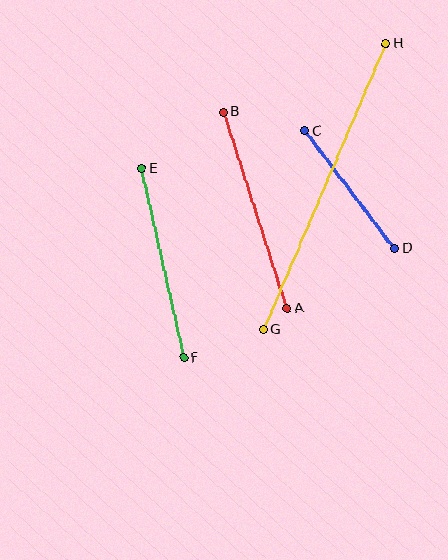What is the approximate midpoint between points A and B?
The midpoint is at approximately (255, 210) pixels.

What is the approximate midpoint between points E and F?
The midpoint is at approximately (163, 263) pixels.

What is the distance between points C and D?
The distance is approximately 147 pixels.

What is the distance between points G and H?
The distance is approximately 311 pixels.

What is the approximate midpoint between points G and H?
The midpoint is at approximately (325, 187) pixels.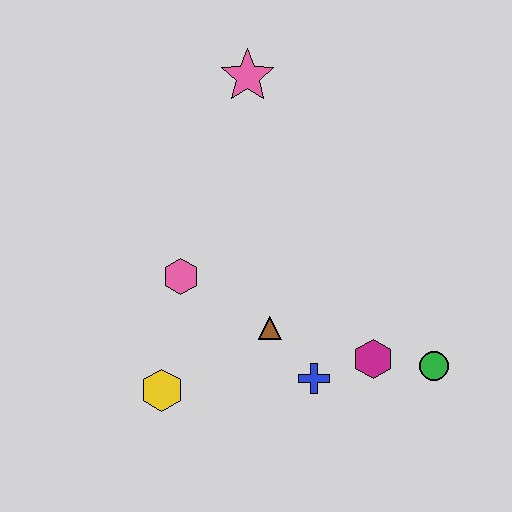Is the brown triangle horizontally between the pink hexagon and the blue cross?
Yes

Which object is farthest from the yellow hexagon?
The pink star is farthest from the yellow hexagon.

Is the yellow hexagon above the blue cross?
No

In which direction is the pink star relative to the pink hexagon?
The pink star is above the pink hexagon.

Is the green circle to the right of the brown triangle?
Yes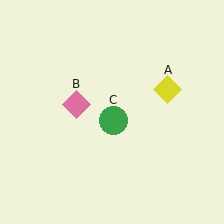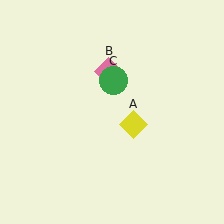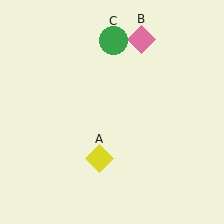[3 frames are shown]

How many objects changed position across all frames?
3 objects changed position: yellow diamond (object A), pink diamond (object B), green circle (object C).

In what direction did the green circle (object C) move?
The green circle (object C) moved up.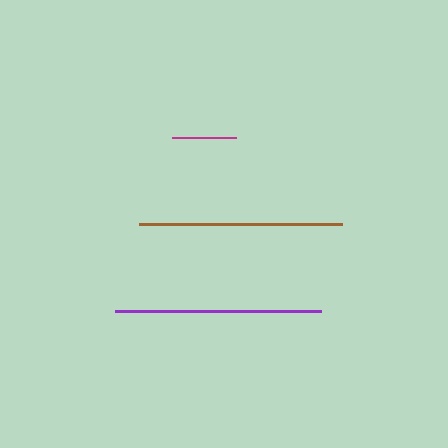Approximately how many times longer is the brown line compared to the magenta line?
The brown line is approximately 3.1 times the length of the magenta line.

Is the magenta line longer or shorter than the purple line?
The purple line is longer than the magenta line.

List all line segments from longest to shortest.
From longest to shortest: purple, brown, magenta.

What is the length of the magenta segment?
The magenta segment is approximately 65 pixels long.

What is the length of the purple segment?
The purple segment is approximately 206 pixels long.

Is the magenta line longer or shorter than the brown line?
The brown line is longer than the magenta line.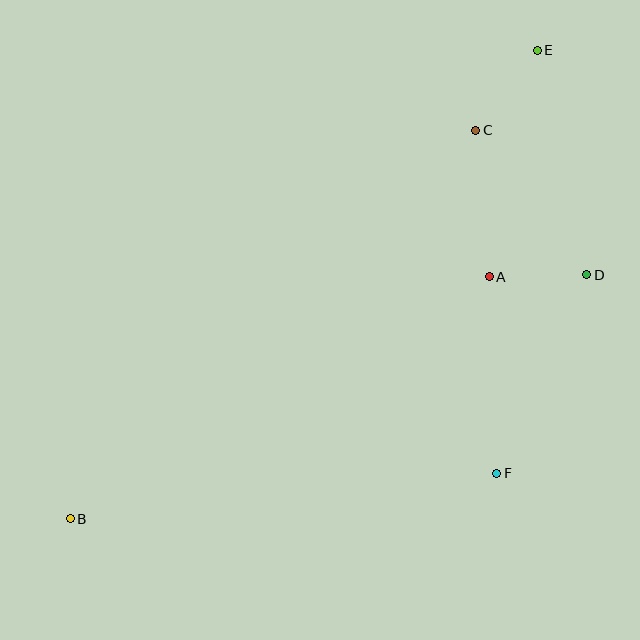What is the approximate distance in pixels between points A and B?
The distance between A and B is approximately 484 pixels.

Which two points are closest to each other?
Points A and D are closest to each other.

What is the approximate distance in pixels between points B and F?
The distance between B and F is approximately 429 pixels.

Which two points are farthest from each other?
Points B and E are farthest from each other.